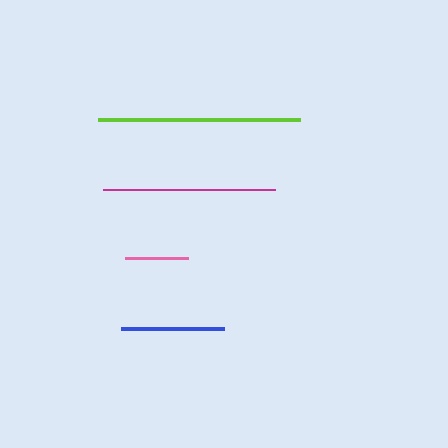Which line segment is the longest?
The lime line is the longest at approximately 202 pixels.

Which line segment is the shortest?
The pink line is the shortest at approximately 63 pixels.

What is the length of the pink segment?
The pink segment is approximately 63 pixels long.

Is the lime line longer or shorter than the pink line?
The lime line is longer than the pink line.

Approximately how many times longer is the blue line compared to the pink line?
The blue line is approximately 1.6 times the length of the pink line.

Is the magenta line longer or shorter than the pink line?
The magenta line is longer than the pink line.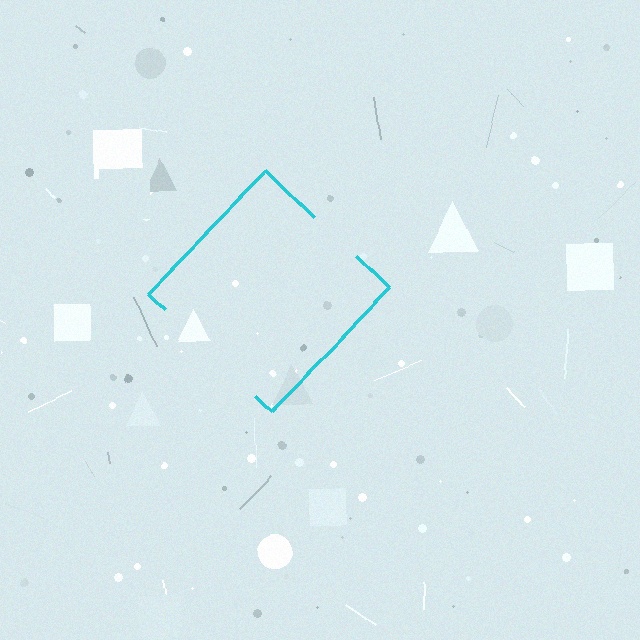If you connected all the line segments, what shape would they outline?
They would outline a diamond.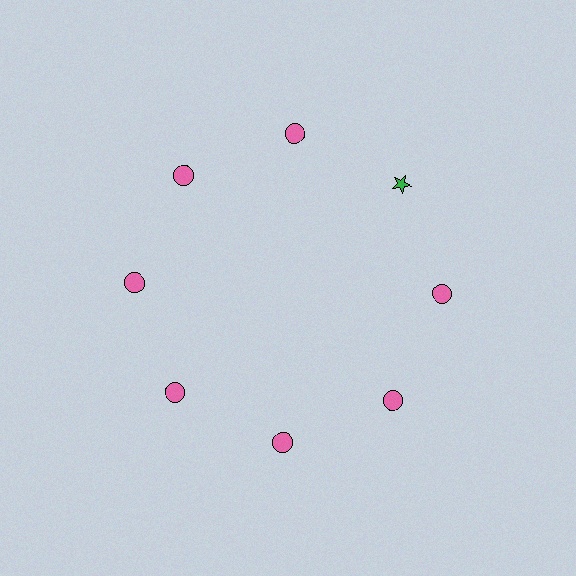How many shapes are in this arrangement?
There are 8 shapes arranged in a ring pattern.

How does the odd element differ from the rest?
It differs in both color (green instead of pink) and shape (star instead of circle).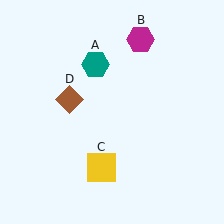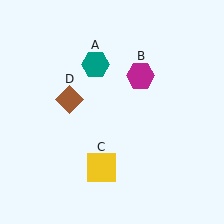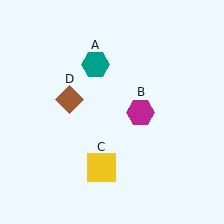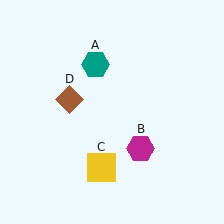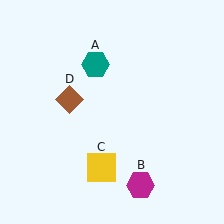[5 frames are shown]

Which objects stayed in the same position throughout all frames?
Teal hexagon (object A) and yellow square (object C) and brown diamond (object D) remained stationary.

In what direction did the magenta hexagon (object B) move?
The magenta hexagon (object B) moved down.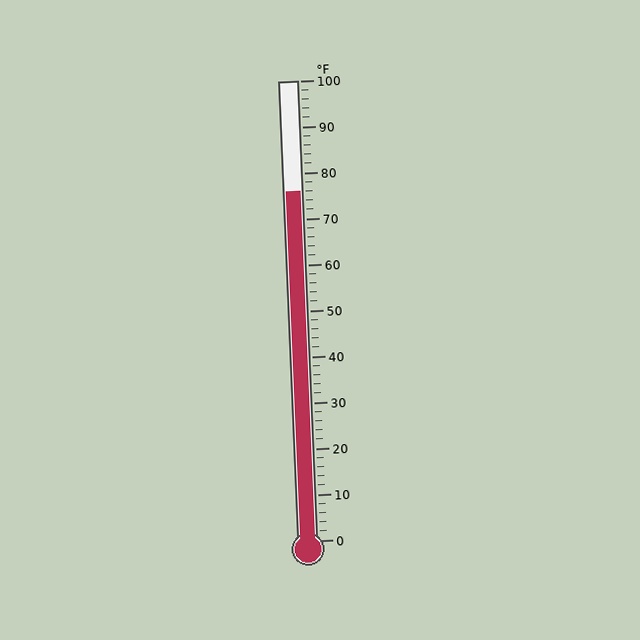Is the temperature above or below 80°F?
The temperature is below 80°F.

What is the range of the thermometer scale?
The thermometer scale ranges from 0°F to 100°F.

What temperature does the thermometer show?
The thermometer shows approximately 76°F.